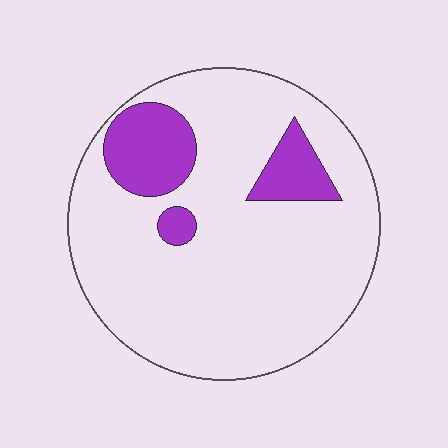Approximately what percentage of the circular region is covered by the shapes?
Approximately 15%.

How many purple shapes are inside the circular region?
3.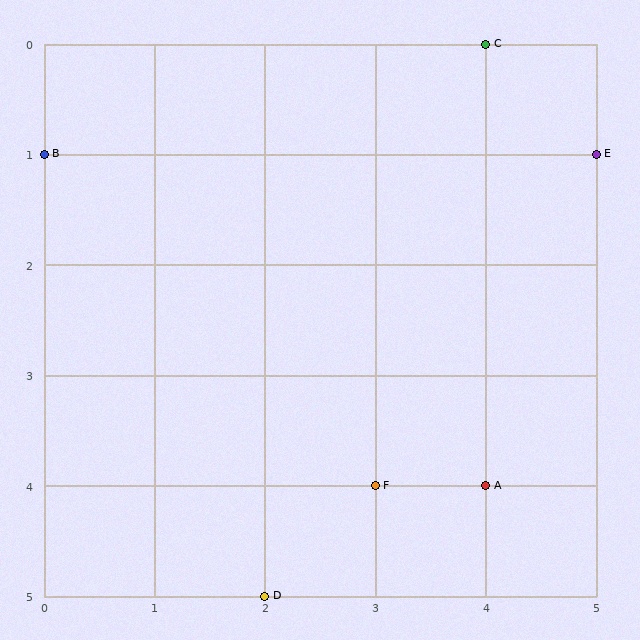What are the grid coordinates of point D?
Point D is at grid coordinates (2, 5).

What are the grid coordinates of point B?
Point B is at grid coordinates (0, 1).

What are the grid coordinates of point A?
Point A is at grid coordinates (4, 4).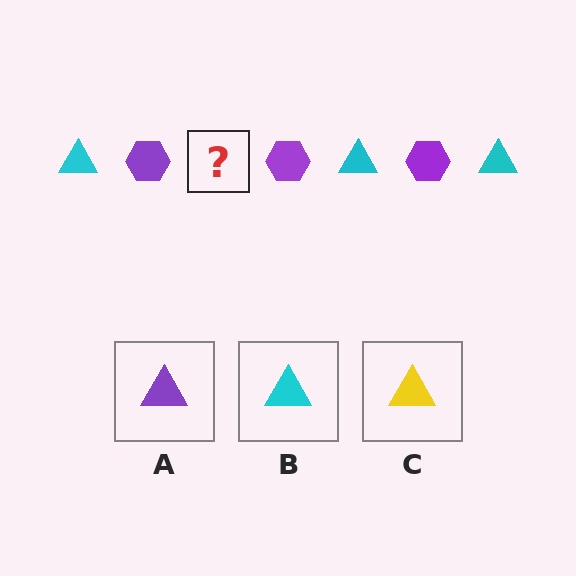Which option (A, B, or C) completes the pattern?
B.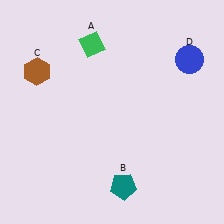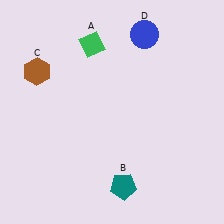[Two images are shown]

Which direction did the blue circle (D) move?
The blue circle (D) moved left.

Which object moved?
The blue circle (D) moved left.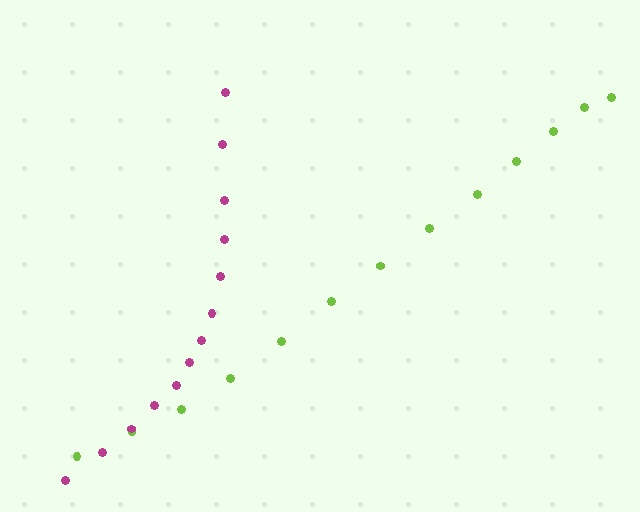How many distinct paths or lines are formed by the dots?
There are 2 distinct paths.